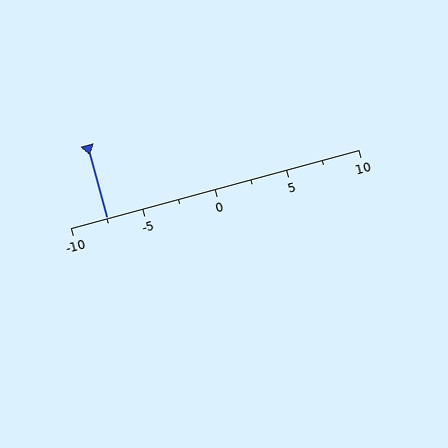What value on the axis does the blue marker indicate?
The marker indicates approximately -7.5.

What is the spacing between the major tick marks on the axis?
The major ticks are spaced 5 apart.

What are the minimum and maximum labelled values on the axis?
The axis runs from -10 to 10.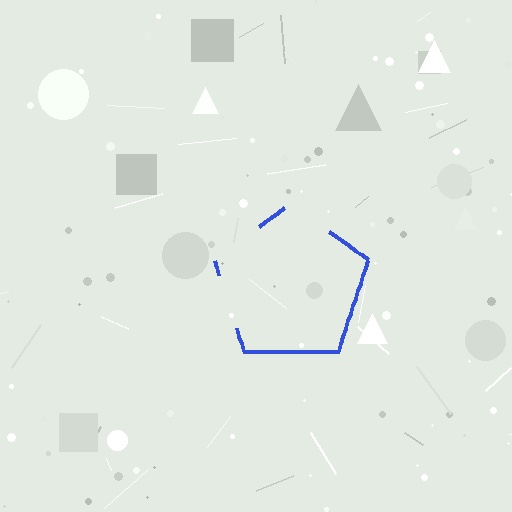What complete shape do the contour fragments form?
The contour fragments form a pentagon.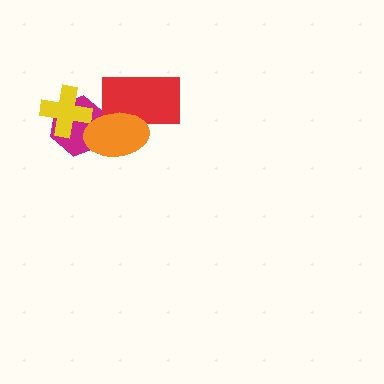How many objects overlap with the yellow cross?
1 object overlaps with the yellow cross.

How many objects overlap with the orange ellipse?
2 objects overlap with the orange ellipse.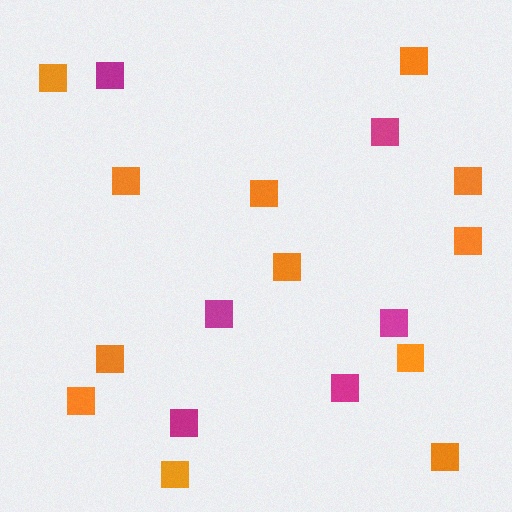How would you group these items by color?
There are 2 groups: one group of orange squares (12) and one group of magenta squares (6).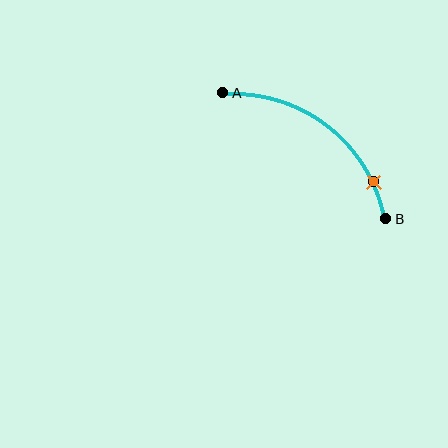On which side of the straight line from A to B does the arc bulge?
The arc bulges above and to the right of the straight line connecting A and B.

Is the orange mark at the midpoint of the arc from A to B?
No. The orange mark lies on the arc but is closer to endpoint B. The arc midpoint would be at the point on the curve equidistant along the arc from both A and B.